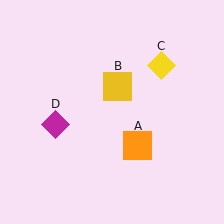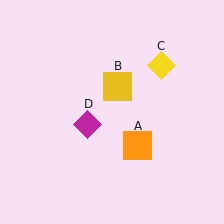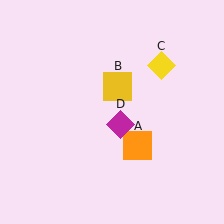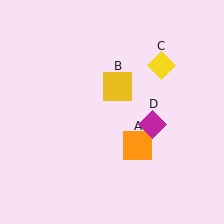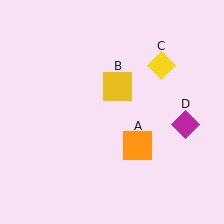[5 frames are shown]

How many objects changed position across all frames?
1 object changed position: magenta diamond (object D).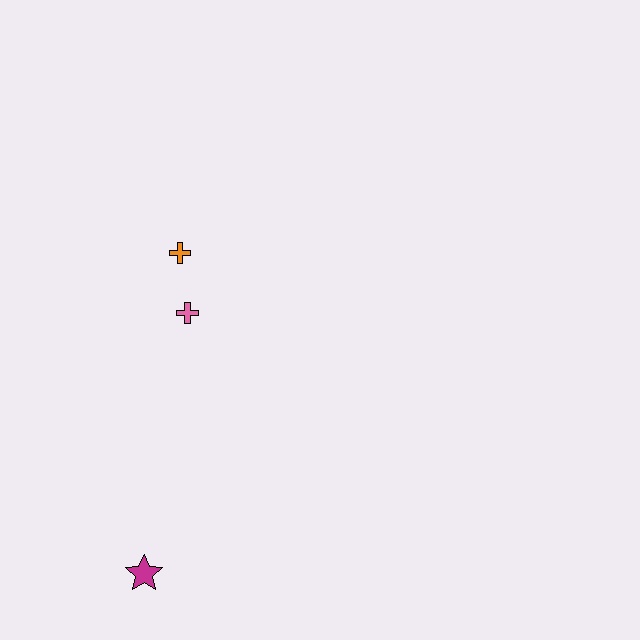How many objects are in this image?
There are 3 objects.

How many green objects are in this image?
There are no green objects.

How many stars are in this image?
There is 1 star.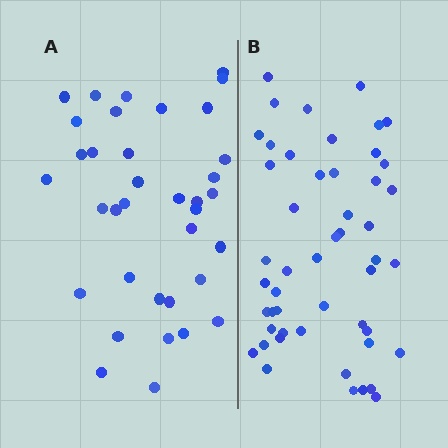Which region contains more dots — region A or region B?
Region B (the right region) has more dots.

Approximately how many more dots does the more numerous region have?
Region B has approximately 15 more dots than region A.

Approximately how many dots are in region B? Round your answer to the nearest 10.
About 50 dots.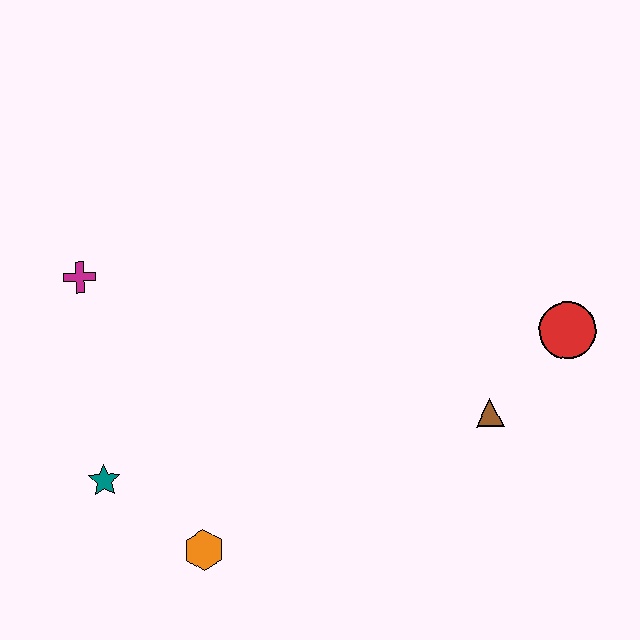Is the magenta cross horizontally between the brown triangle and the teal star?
No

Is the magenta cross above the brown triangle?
Yes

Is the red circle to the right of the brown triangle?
Yes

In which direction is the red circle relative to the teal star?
The red circle is to the right of the teal star.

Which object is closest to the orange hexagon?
The teal star is closest to the orange hexagon.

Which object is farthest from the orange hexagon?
The red circle is farthest from the orange hexagon.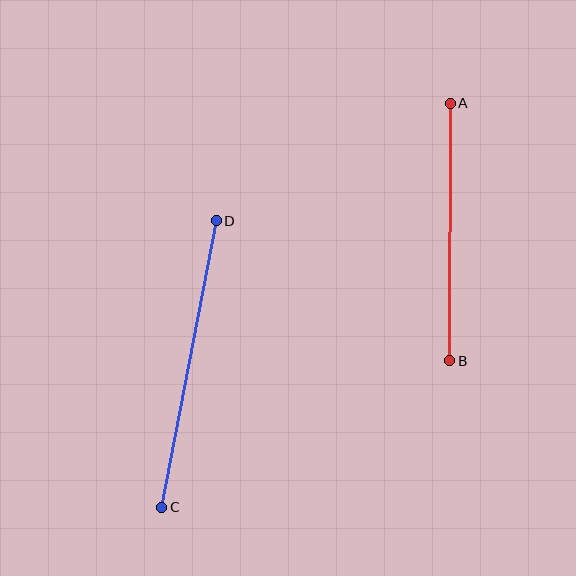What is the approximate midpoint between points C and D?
The midpoint is at approximately (189, 364) pixels.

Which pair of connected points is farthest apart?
Points C and D are farthest apart.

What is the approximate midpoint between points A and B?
The midpoint is at approximately (450, 232) pixels.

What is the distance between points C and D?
The distance is approximately 292 pixels.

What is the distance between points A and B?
The distance is approximately 257 pixels.